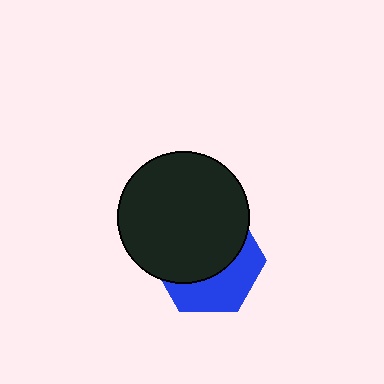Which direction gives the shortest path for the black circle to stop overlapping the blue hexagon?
Moving up gives the shortest separation.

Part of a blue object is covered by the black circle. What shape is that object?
It is a hexagon.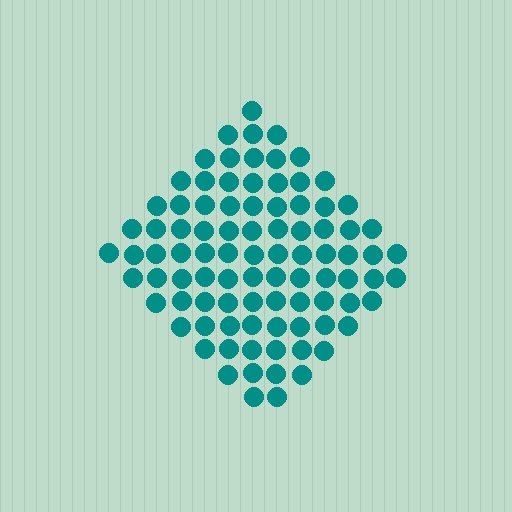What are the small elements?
The small elements are circles.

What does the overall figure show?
The overall figure shows a diamond.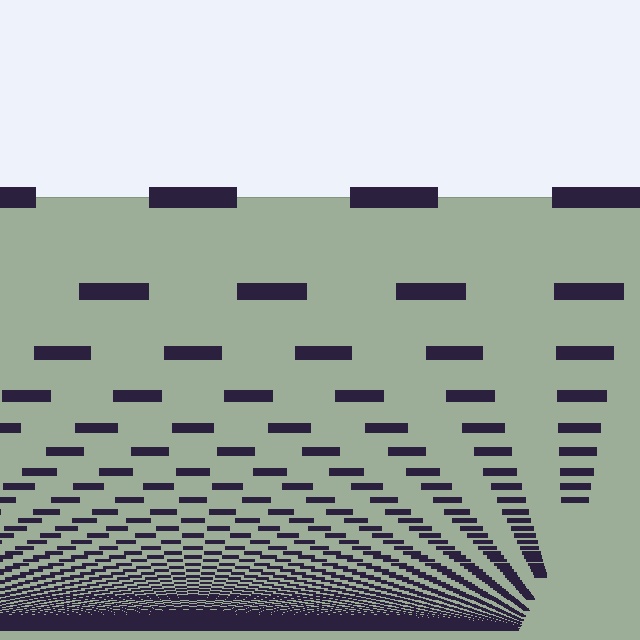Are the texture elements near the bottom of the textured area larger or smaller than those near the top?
Smaller. The gradient is inverted — elements near the bottom are smaller and denser.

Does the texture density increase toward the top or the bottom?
Density increases toward the bottom.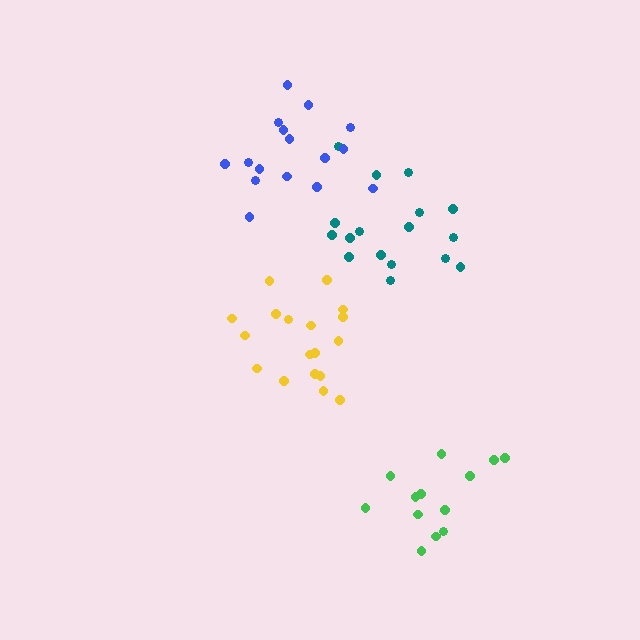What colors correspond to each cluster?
The clusters are colored: green, teal, yellow, blue.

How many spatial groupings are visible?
There are 4 spatial groupings.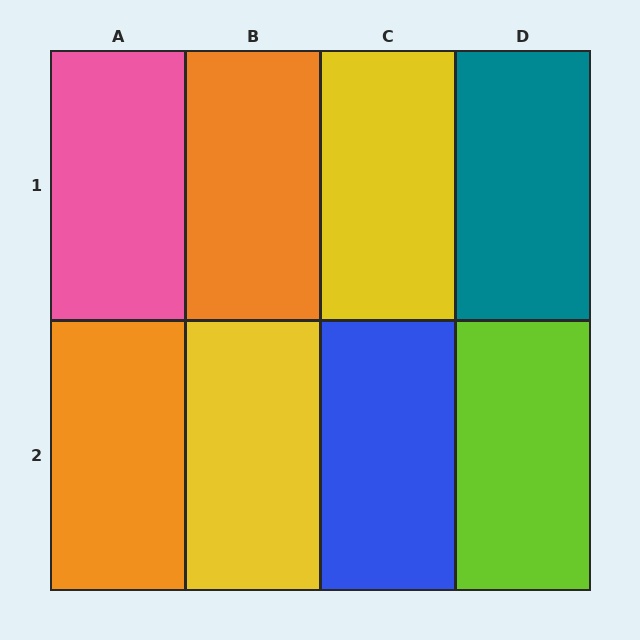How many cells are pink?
1 cell is pink.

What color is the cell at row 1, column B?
Orange.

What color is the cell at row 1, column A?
Pink.